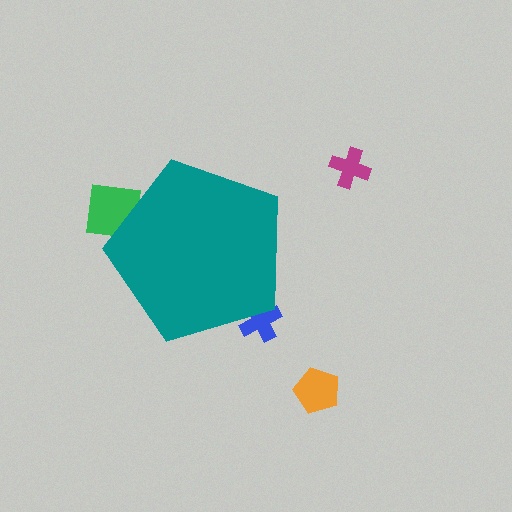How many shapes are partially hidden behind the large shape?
2 shapes are partially hidden.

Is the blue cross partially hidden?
Yes, the blue cross is partially hidden behind the teal pentagon.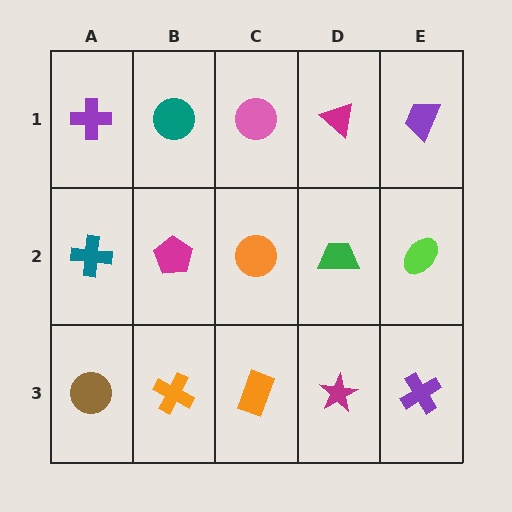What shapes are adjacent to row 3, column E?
A lime ellipse (row 2, column E), a magenta star (row 3, column D).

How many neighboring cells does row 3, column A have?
2.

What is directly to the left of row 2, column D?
An orange circle.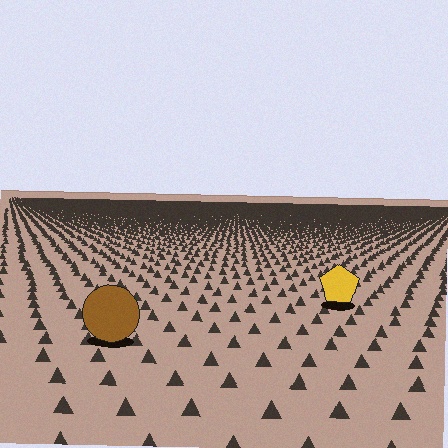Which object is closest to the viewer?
The brown circle is closest. The texture marks near it are larger and more spread out.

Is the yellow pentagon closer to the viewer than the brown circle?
No. The brown circle is closer — you can tell from the texture gradient: the ground texture is coarser near it.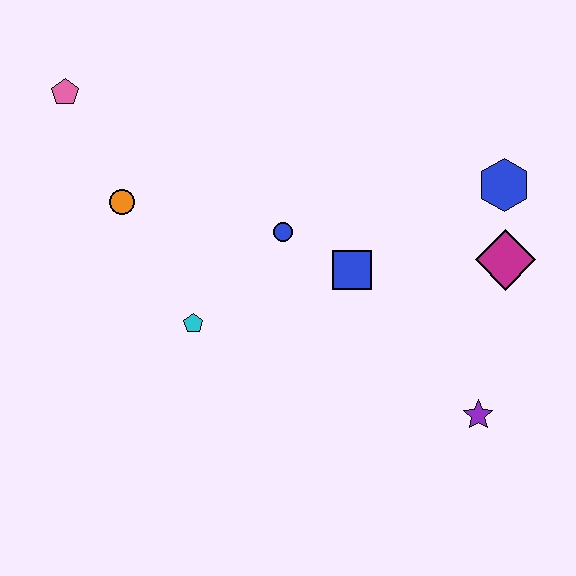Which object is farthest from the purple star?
The pink pentagon is farthest from the purple star.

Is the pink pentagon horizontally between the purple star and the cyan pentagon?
No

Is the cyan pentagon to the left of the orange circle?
No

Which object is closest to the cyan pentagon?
The blue circle is closest to the cyan pentagon.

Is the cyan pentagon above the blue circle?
No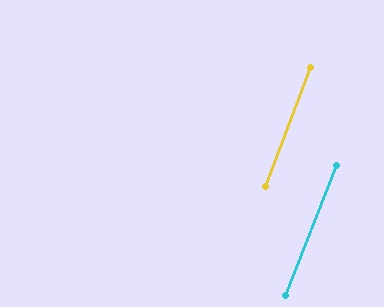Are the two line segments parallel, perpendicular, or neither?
Parallel — their directions differ by only 0.8°.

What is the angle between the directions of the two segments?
Approximately 1 degree.